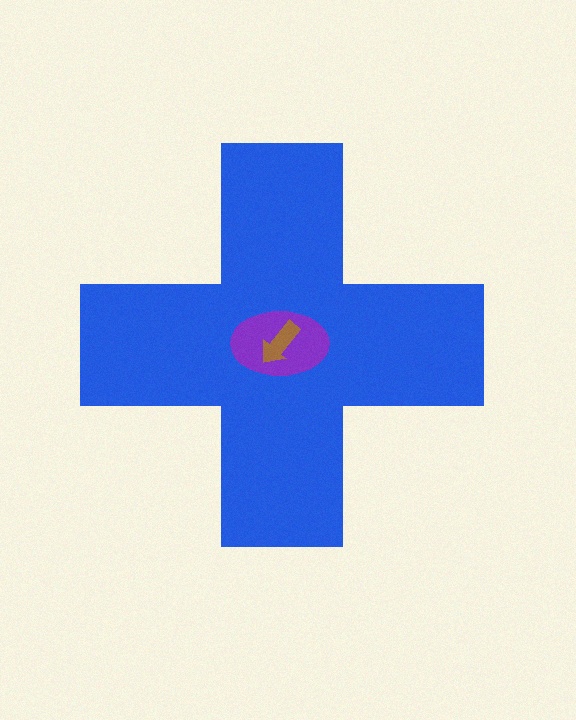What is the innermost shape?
The brown arrow.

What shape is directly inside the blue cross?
The purple ellipse.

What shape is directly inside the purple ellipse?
The brown arrow.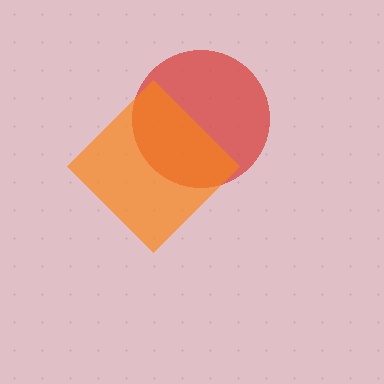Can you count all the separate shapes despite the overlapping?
Yes, there are 2 separate shapes.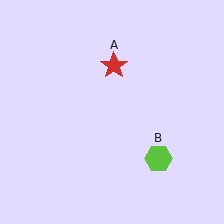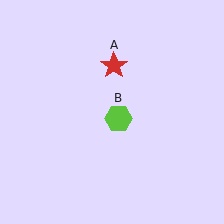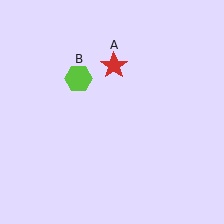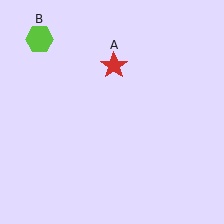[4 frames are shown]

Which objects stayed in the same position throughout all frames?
Red star (object A) remained stationary.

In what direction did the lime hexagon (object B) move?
The lime hexagon (object B) moved up and to the left.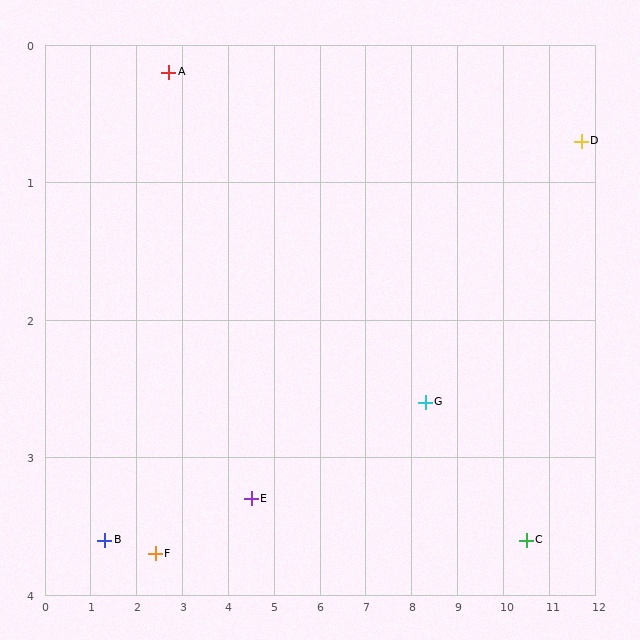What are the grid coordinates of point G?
Point G is at approximately (8.3, 2.6).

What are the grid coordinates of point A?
Point A is at approximately (2.7, 0.2).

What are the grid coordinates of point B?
Point B is at approximately (1.3, 3.6).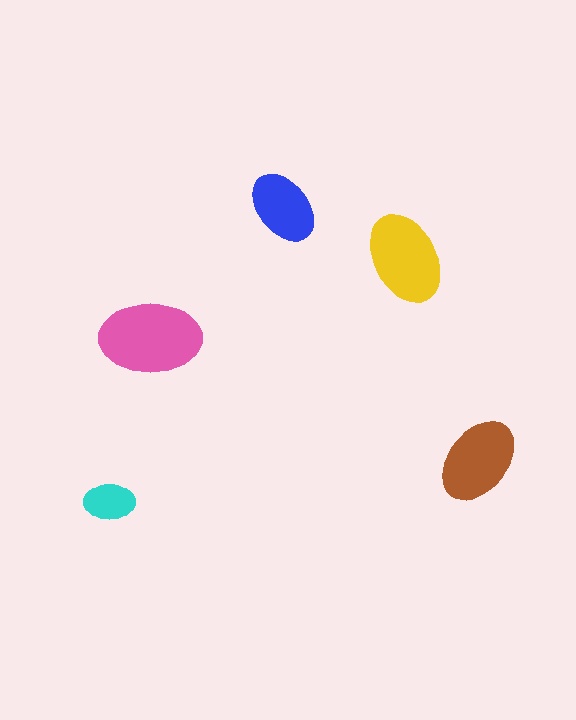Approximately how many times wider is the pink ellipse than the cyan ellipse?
About 2 times wider.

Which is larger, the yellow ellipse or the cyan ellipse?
The yellow one.